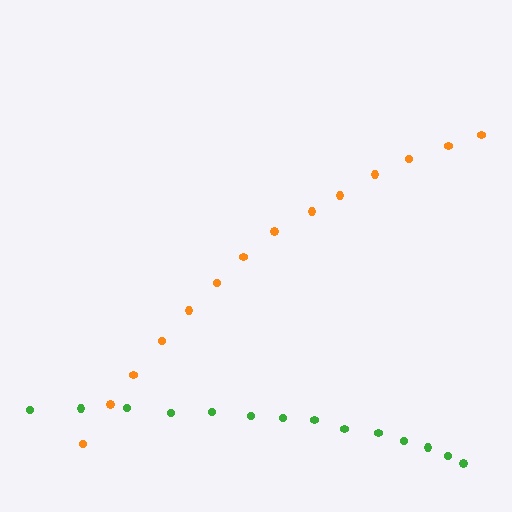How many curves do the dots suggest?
There are 2 distinct paths.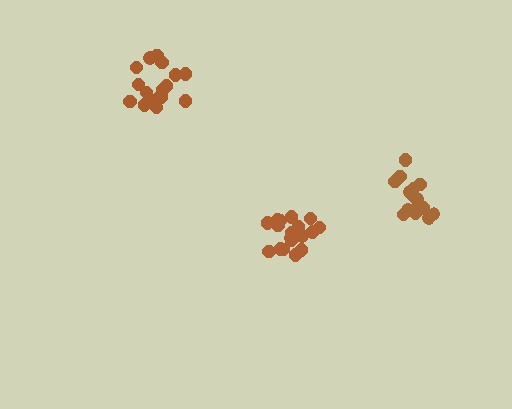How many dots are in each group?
Group 1: 18 dots, Group 2: 15 dots, Group 3: 19 dots (52 total).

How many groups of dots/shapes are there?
There are 3 groups.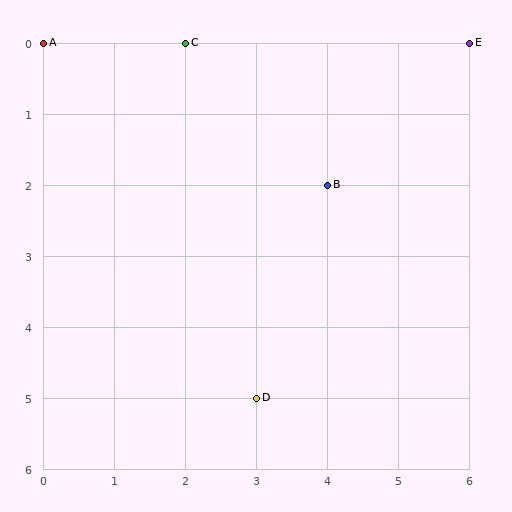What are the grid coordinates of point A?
Point A is at grid coordinates (0, 0).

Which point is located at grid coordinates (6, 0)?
Point E is at (6, 0).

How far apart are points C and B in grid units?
Points C and B are 2 columns and 2 rows apart (about 2.8 grid units diagonally).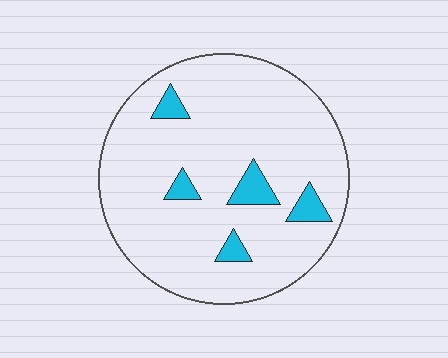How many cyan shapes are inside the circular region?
5.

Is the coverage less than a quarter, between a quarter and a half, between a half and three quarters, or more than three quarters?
Less than a quarter.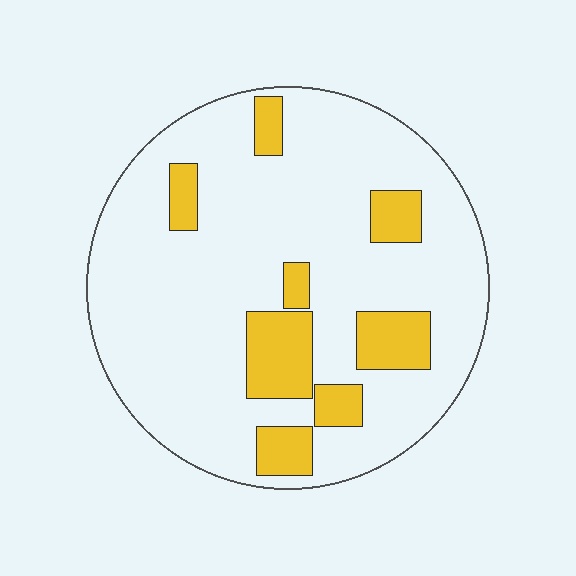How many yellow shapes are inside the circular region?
8.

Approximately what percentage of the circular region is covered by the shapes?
Approximately 20%.